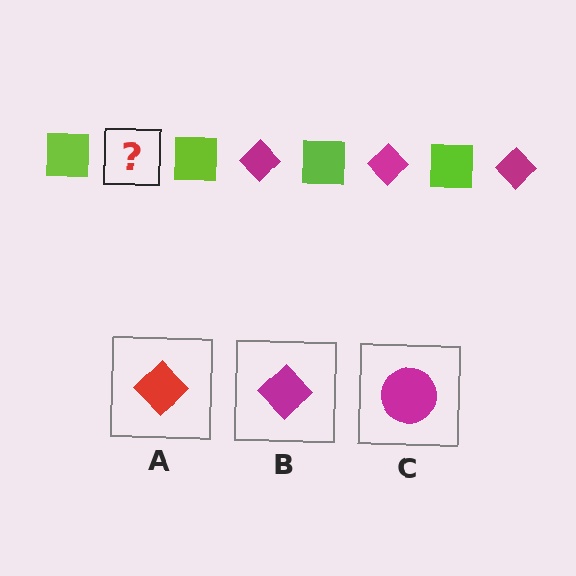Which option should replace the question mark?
Option B.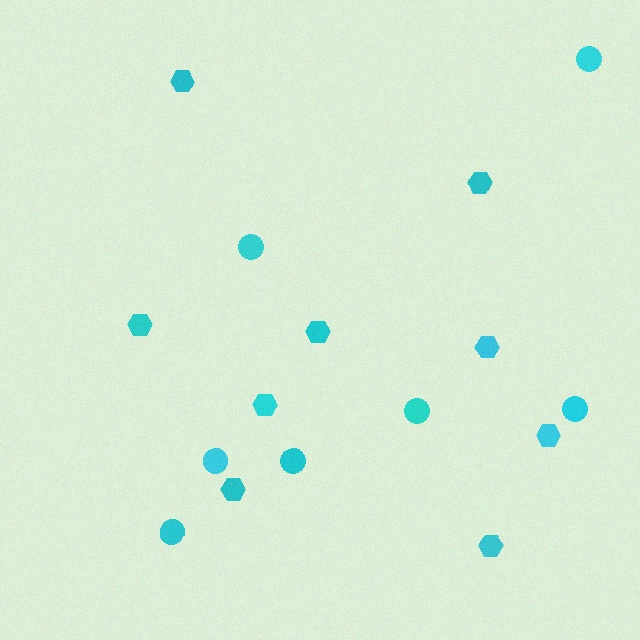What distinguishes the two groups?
There are 2 groups: one group of circles (7) and one group of hexagons (9).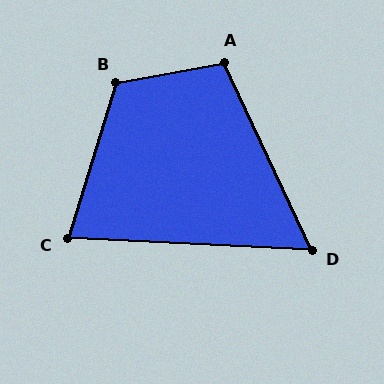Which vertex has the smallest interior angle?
D, at approximately 62 degrees.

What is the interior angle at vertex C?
Approximately 75 degrees (acute).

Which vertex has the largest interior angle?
B, at approximately 118 degrees.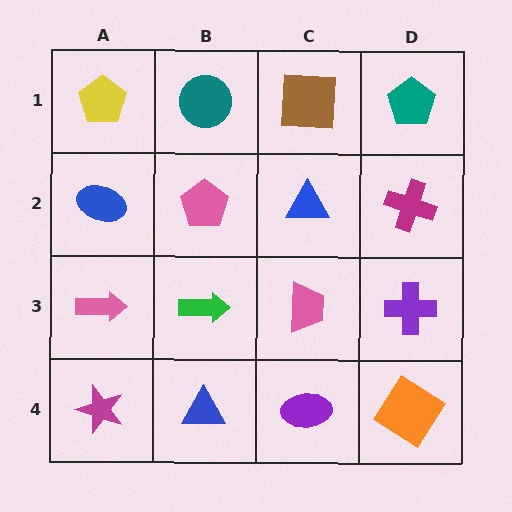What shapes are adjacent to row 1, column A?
A blue ellipse (row 2, column A), a teal circle (row 1, column B).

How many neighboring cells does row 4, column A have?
2.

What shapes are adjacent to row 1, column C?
A blue triangle (row 2, column C), a teal circle (row 1, column B), a teal pentagon (row 1, column D).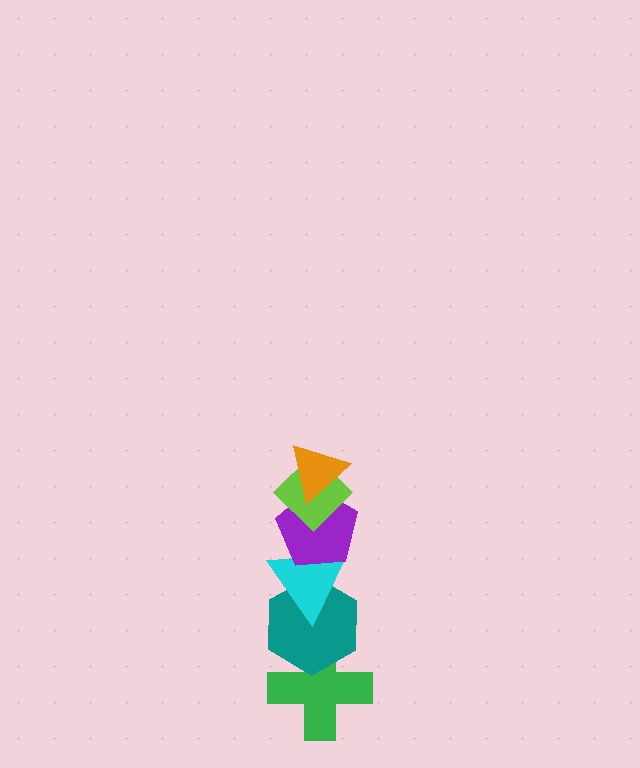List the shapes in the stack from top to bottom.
From top to bottom: the orange triangle, the lime diamond, the purple pentagon, the cyan triangle, the teal hexagon, the green cross.